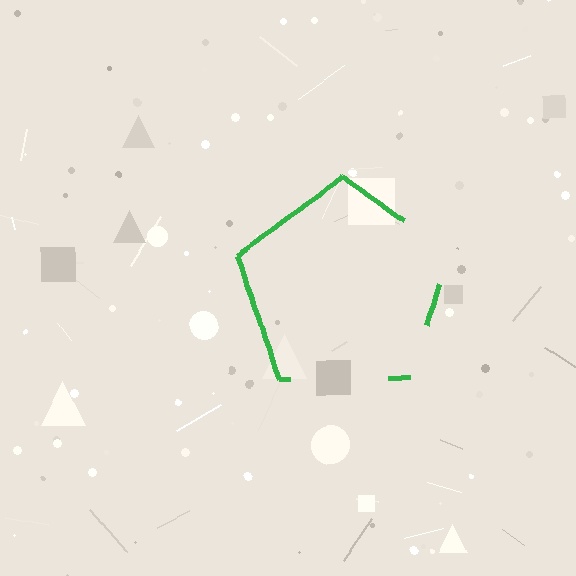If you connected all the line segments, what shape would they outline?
They would outline a pentagon.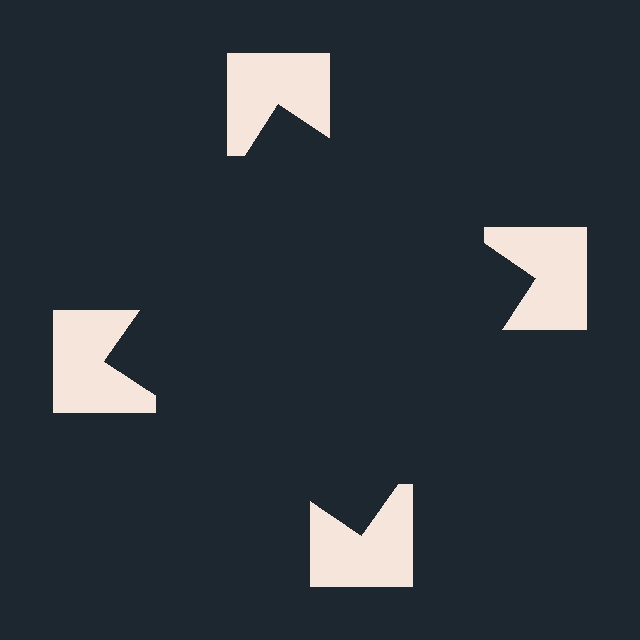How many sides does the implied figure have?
4 sides.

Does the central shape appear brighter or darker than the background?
It typically appears slightly darker than the background, even though no actual brightness change is drawn.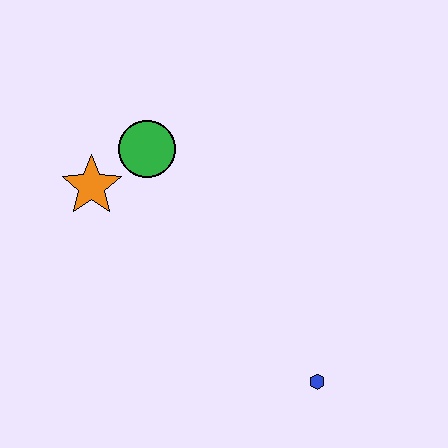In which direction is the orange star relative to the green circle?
The orange star is to the left of the green circle.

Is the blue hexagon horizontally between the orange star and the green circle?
No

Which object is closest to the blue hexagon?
The green circle is closest to the blue hexagon.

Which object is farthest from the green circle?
The blue hexagon is farthest from the green circle.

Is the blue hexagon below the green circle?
Yes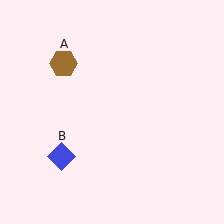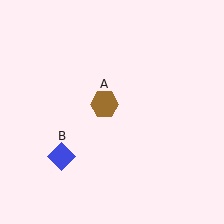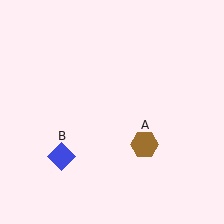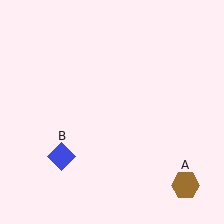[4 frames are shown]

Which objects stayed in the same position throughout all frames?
Blue diamond (object B) remained stationary.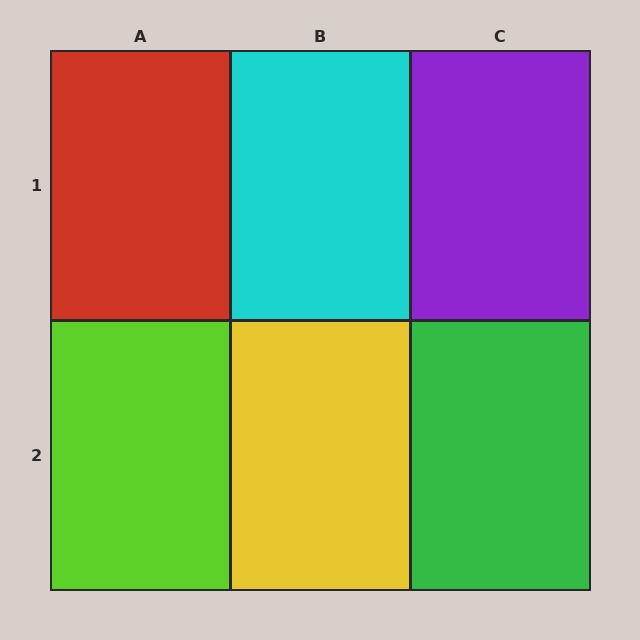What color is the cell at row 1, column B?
Cyan.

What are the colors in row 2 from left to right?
Lime, yellow, green.